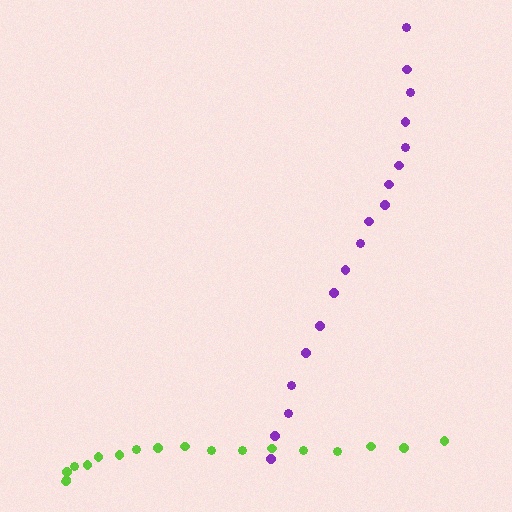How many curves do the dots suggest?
There are 2 distinct paths.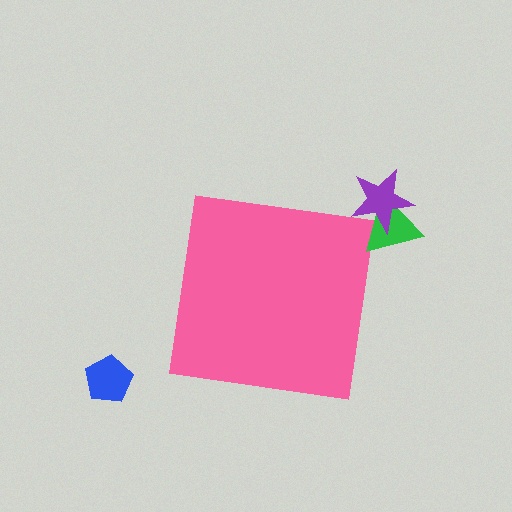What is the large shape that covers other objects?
A pink square.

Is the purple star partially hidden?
No, the purple star is fully visible.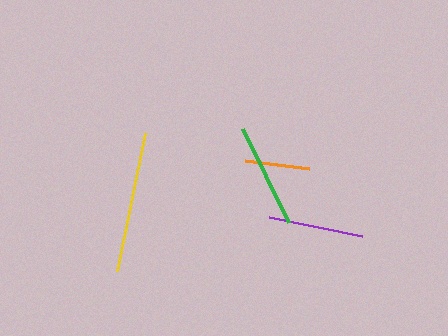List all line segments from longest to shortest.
From longest to shortest: yellow, green, purple, orange.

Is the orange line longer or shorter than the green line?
The green line is longer than the orange line.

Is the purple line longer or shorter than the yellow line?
The yellow line is longer than the purple line.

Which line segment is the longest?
The yellow line is the longest at approximately 141 pixels.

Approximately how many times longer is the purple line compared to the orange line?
The purple line is approximately 1.5 times the length of the orange line.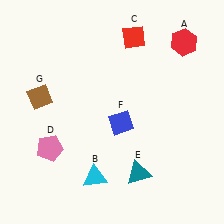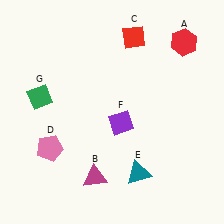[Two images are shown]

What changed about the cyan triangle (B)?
In Image 1, B is cyan. In Image 2, it changed to magenta.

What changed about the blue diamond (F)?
In Image 1, F is blue. In Image 2, it changed to purple.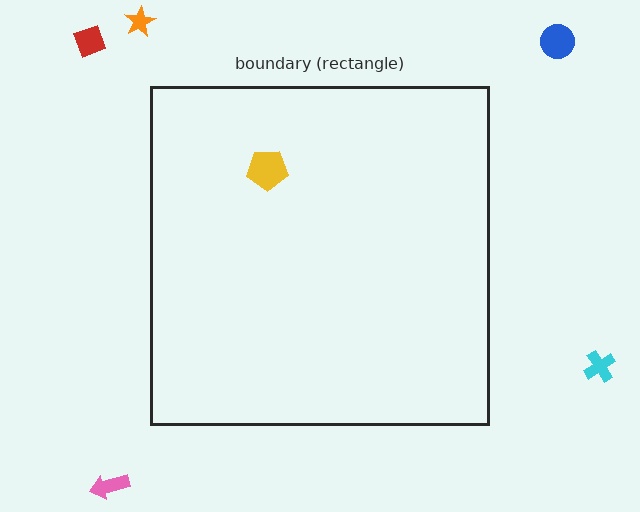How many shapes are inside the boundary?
1 inside, 5 outside.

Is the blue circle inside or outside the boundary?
Outside.